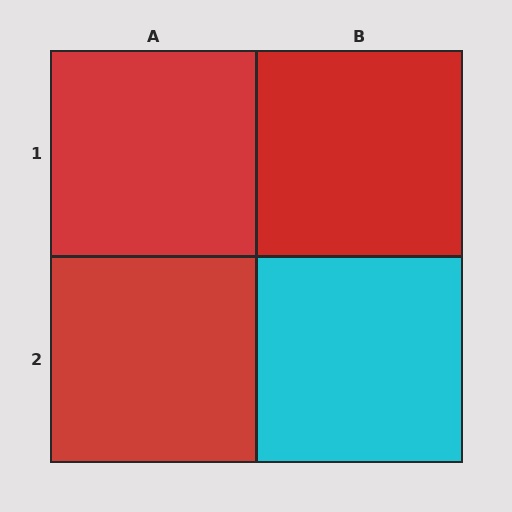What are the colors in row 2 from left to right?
Red, cyan.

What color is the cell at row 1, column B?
Red.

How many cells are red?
3 cells are red.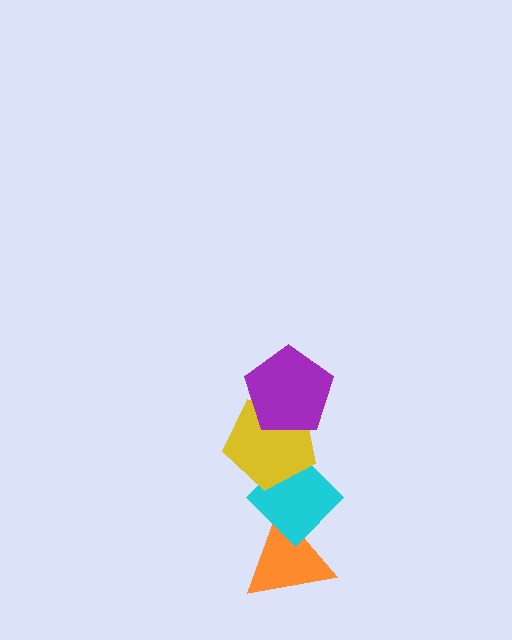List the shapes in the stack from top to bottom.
From top to bottom: the purple pentagon, the yellow pentagon, the cyan diamond, the orange triangle.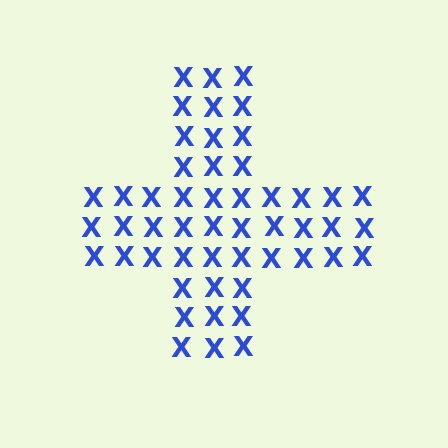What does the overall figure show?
The overall figure shows a cross.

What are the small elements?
The small elements are letter X's.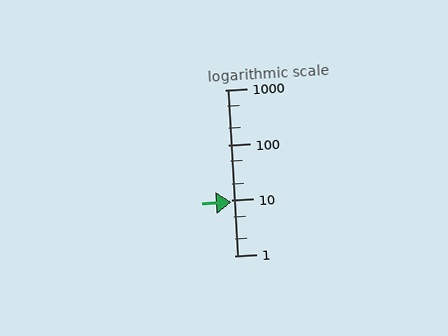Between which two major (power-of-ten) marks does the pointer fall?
The pointer is between 1 and 10.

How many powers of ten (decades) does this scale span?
The scale spans 3 decades, from 1 to 1000.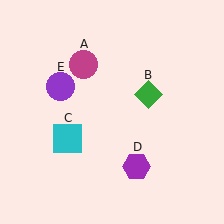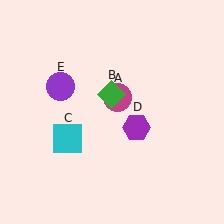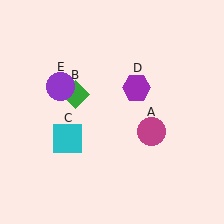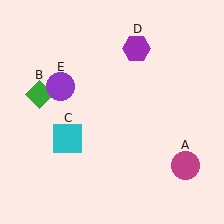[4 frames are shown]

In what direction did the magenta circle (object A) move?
The magenta circle (object A) moved down and to the right.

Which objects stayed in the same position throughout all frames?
Cyan square (object C) and purple circle (object E) remained stationary.